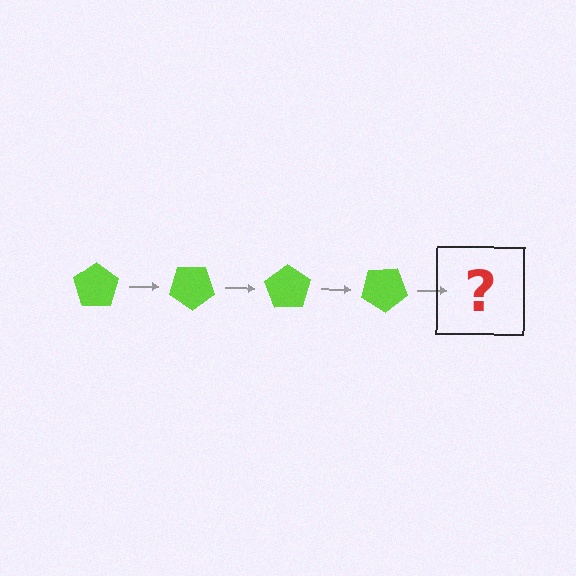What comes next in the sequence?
The next element should be a lime pentagon rotated 140 degrees.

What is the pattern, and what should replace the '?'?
The pattern is that the pentagon rotates 35 degrees each step. The '?' should be a lime pentagon rotated 140 degrees.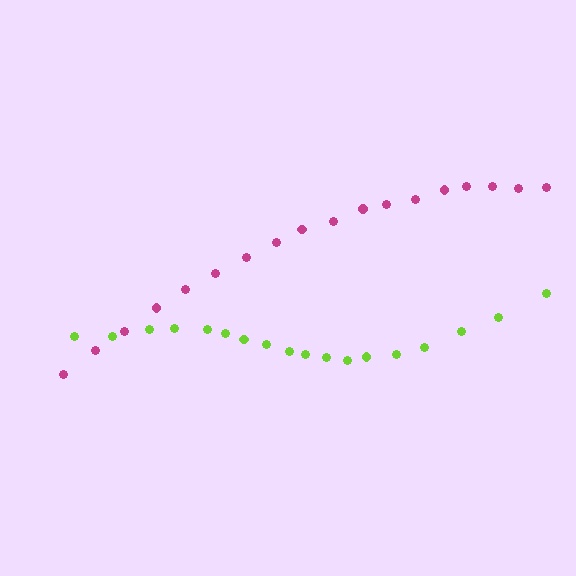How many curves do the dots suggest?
There are 2 distinct paths.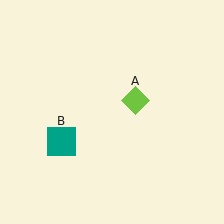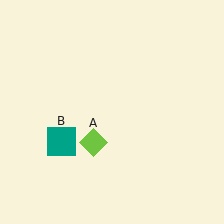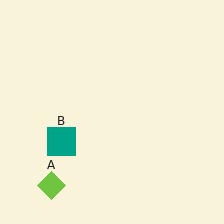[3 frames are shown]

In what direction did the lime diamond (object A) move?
The lime diamond (object A) moved down and to the left.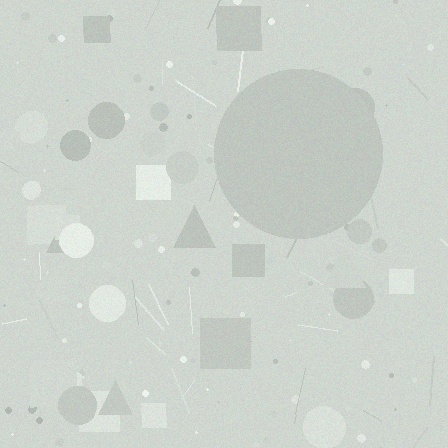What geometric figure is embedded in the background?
A circle is embedded in the background.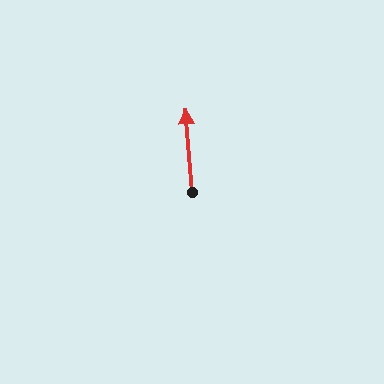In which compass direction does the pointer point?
North.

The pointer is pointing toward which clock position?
Roughly 12 o'clock.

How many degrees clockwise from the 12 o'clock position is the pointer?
Approximately 355 degrees.